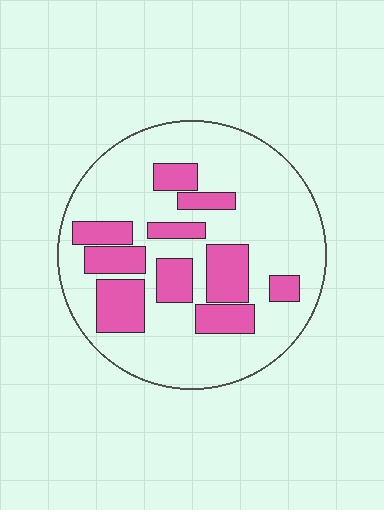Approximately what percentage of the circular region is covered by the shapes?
Approximately 30%.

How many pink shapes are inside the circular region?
10.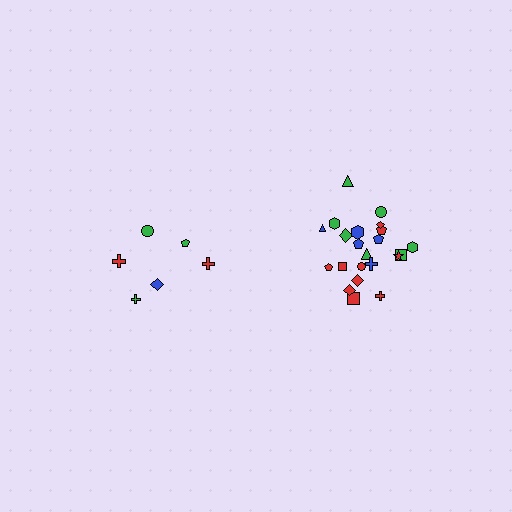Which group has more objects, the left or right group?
The right group.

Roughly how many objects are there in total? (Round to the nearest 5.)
Roughly 30 objects in total.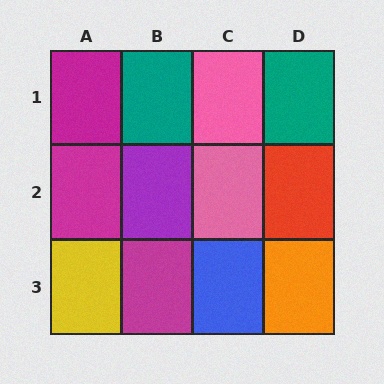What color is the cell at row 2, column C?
Pink.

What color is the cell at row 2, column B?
Purple.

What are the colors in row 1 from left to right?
Magenta, teal, pink, teal.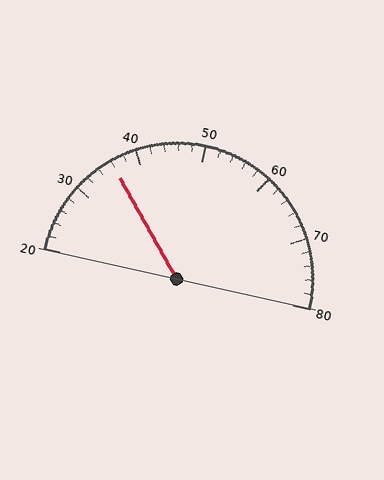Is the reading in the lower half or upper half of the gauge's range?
The reading is in the lower half of the range (20 to 80).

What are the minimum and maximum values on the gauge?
The gauge ranges from 20 to 80.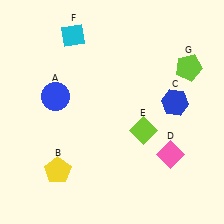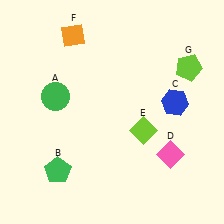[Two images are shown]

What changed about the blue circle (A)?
In Image 1, A is blue. In Image 2, it changed to green.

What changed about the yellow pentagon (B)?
In Image 1, B is yellow. In Image 2, it changed to green.